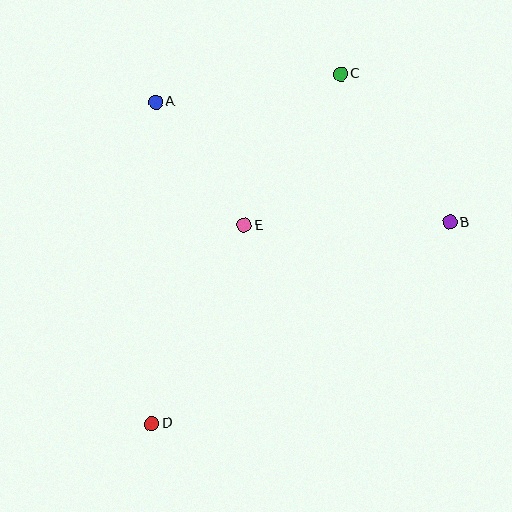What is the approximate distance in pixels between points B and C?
The distance between B and C is approximately 184 pixels.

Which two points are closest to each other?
Points A and E are closest to each other.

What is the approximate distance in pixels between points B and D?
The distance between B and D is approximately 360 pixels.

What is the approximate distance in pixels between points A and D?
The distance between A and D is approximately 322 pixels.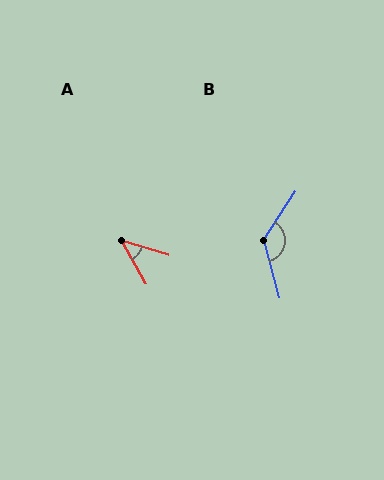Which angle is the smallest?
A, at approximately 45 degrees.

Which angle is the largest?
B, at approximately 131 degrees.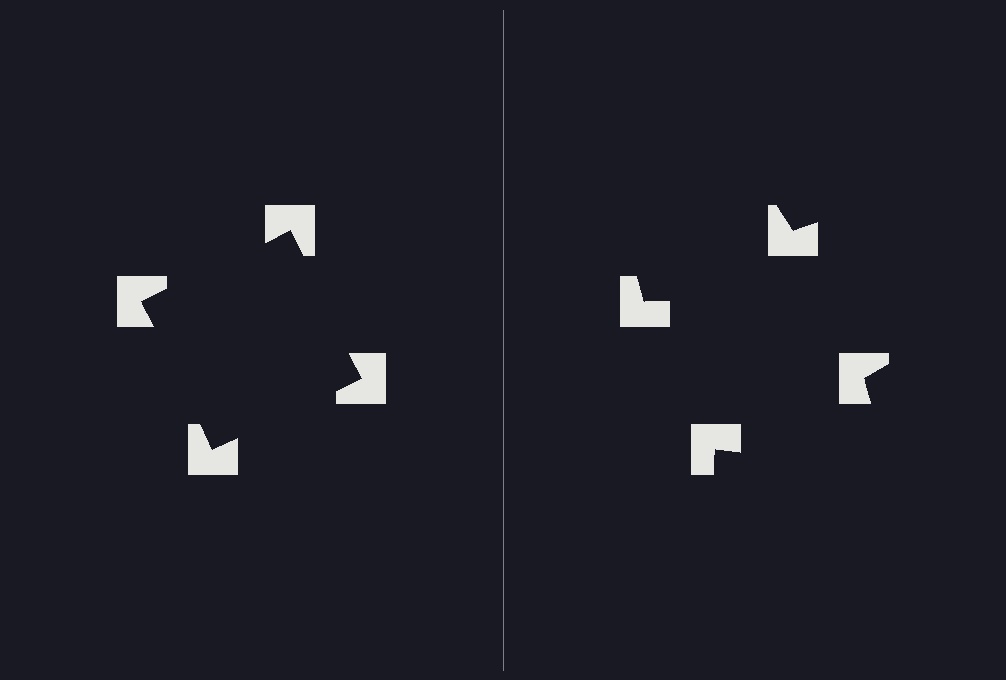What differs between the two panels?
The notched squares are positioned identically on both sides; only the wedge orientations differ. On the left they align to a square; on the right they are misaligned.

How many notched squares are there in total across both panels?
8 — 4 on each side.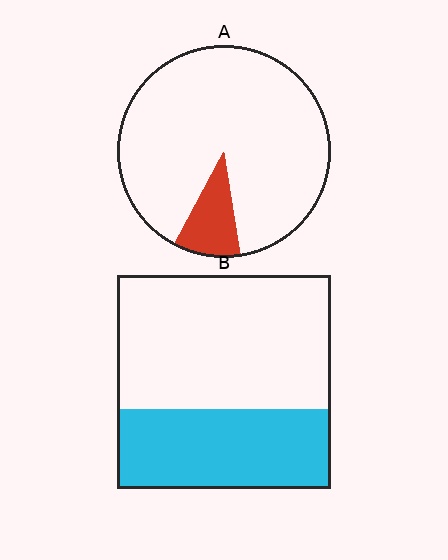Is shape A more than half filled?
No.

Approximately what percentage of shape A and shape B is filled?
A is approximately 10% and B is approximately 35%.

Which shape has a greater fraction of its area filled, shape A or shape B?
Shape B.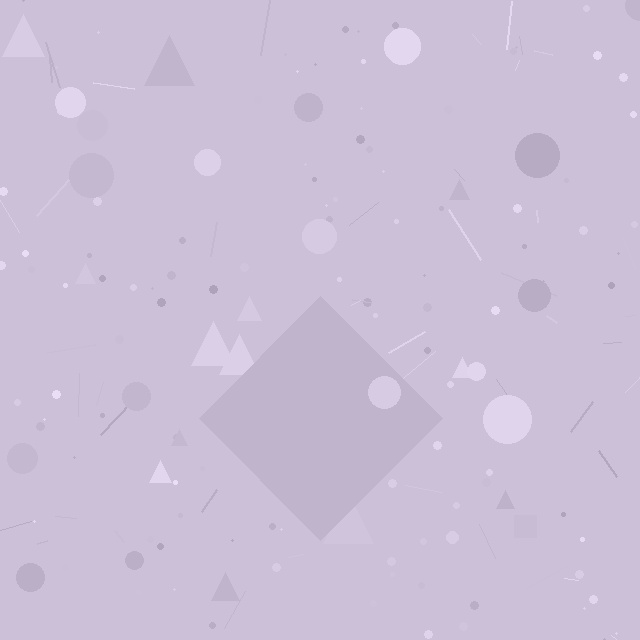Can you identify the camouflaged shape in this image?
The camouflaged shape is a diamond.